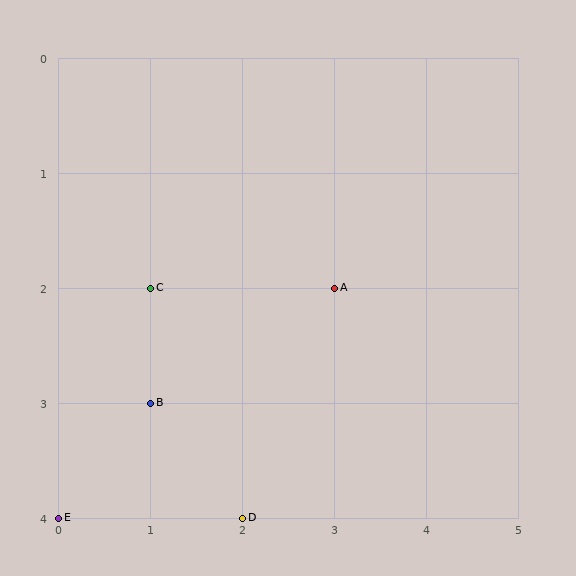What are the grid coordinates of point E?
Point E is at grid coordinates (0, 4).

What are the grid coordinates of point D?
Point D is at grid coordinates (2, 4).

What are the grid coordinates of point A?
Point A is at grid coordinates (3, 2).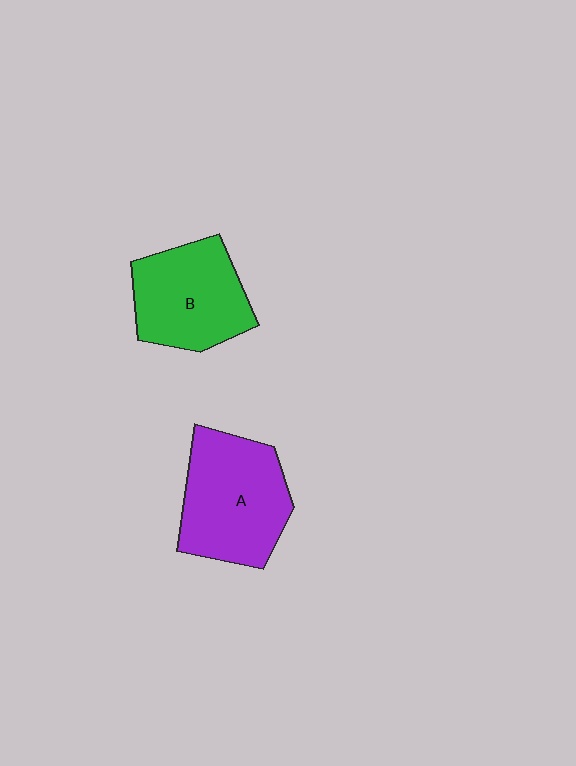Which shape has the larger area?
Shape A (purple).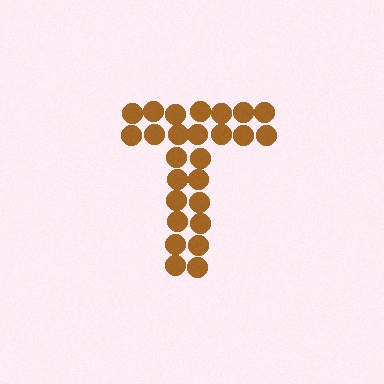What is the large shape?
The large shape is the letter T.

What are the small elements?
The small elements are circles.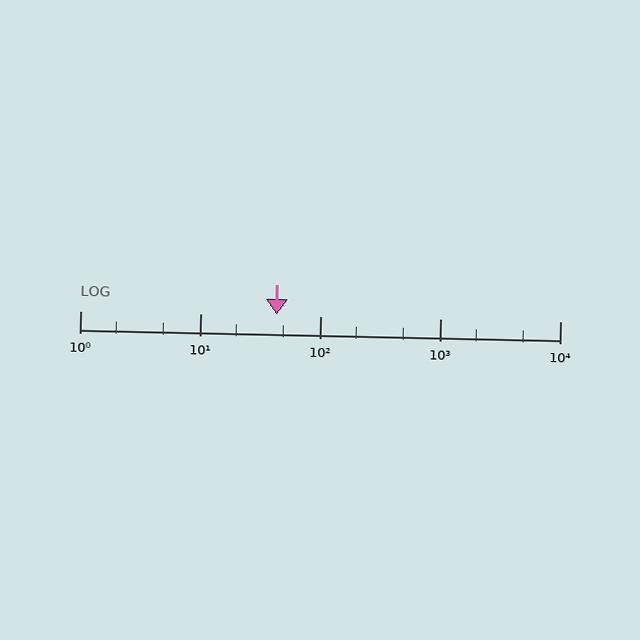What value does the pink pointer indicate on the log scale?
The pointer indicates approximately 43.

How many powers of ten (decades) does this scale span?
The scale spans 4 decades, from 1 to 10000.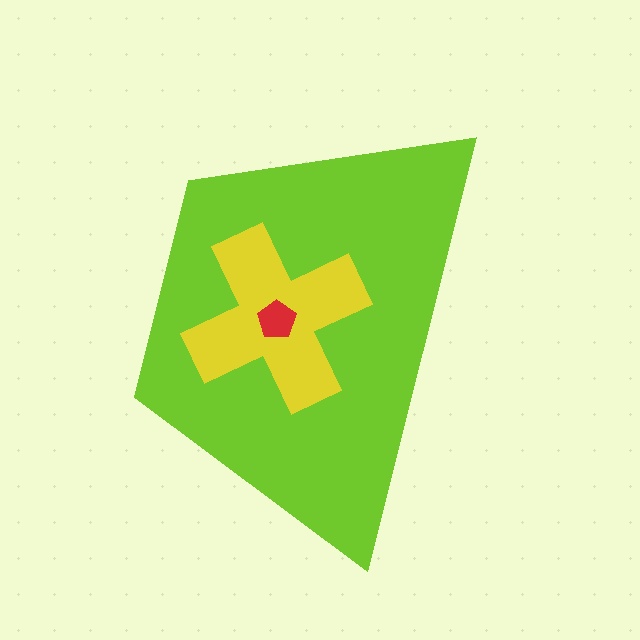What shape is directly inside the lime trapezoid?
The yellow cross.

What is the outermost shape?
The lime trapezoid.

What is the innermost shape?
The red pentagon.